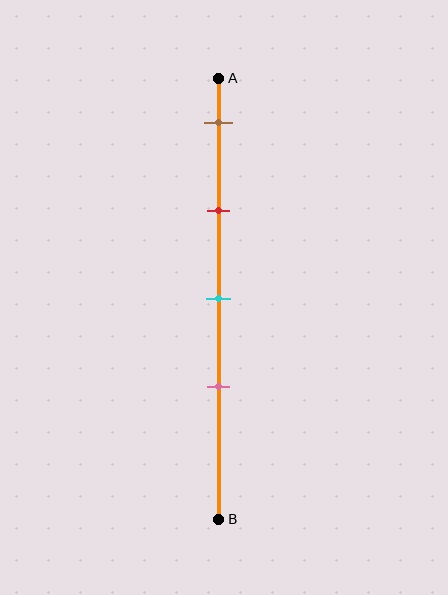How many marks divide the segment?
There are 4 marks dividing the segment.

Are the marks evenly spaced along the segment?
Yes, the marks are approximately evenly spaced.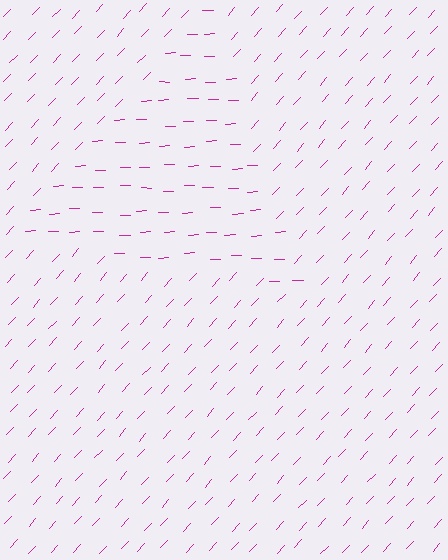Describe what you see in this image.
The image is filled with small magenta line segments. A triangle region in the image has lines oriented differently from the surrounding lines, creating a visible texture boundary.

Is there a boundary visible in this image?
Yes, there is a texture boundary formed by a change in line orientation.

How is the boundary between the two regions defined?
The boundary is defined purely by a change in line orientation (approximately 45 degrees difference). All lines are the same color and thickness.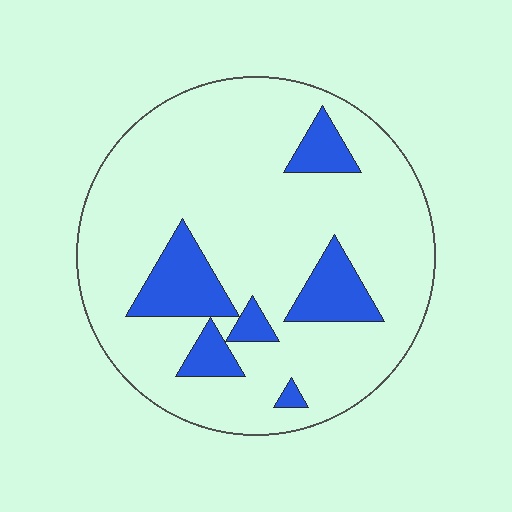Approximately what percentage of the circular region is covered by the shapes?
Approximately 15%.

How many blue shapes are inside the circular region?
6.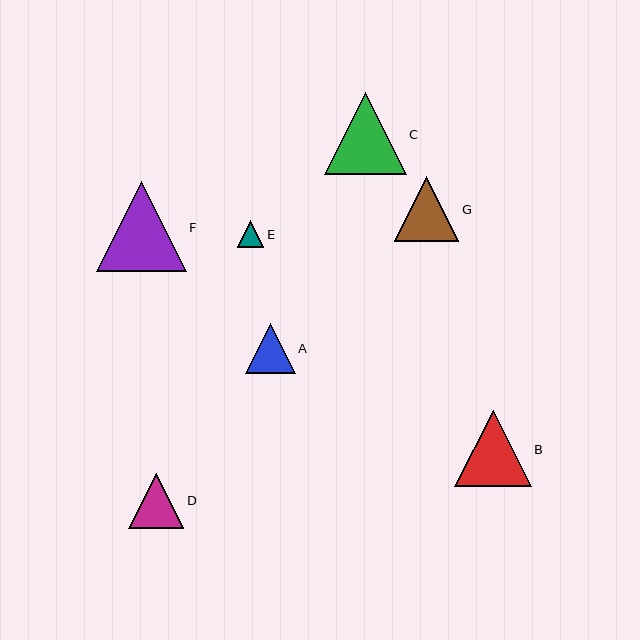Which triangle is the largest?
Triangle F is the largest with a size of approximately 90 pixels.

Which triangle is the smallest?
Triangle E is the smallest with a size of approximately 26 pixels.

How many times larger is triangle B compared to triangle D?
Triangle B is approximately 1.4 times the size of triangle D.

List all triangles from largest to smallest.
From largest to smallest: F, C, B, G, D, A, E.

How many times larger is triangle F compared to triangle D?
Triangle F is approximately 1.6 times the size of triangle D.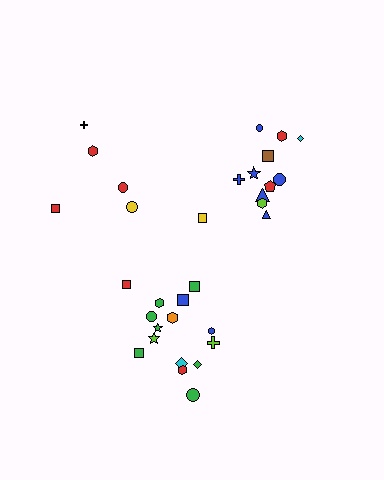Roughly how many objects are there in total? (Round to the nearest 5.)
Roughly 30 objects in total.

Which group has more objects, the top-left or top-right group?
The top-right group.